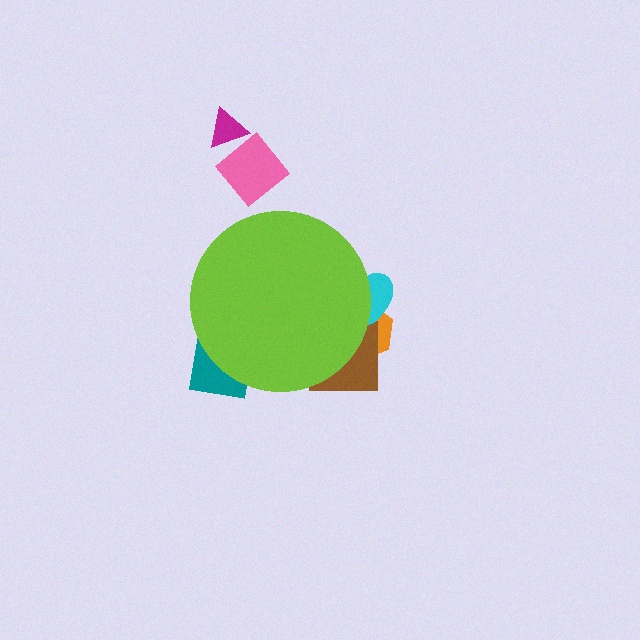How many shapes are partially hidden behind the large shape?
4 shapes are partially hidden.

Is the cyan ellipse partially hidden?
Yes, the cyan ellipse is partially hidden behind the lime circle.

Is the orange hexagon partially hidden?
Yes, the orange hexagon is partially hidden behind the lime circle.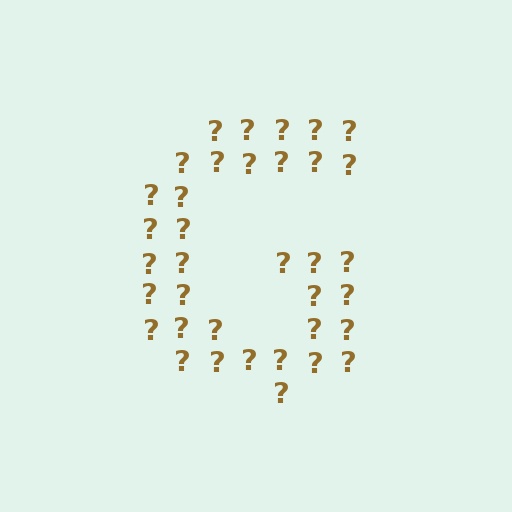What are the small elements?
The small elements are question marks.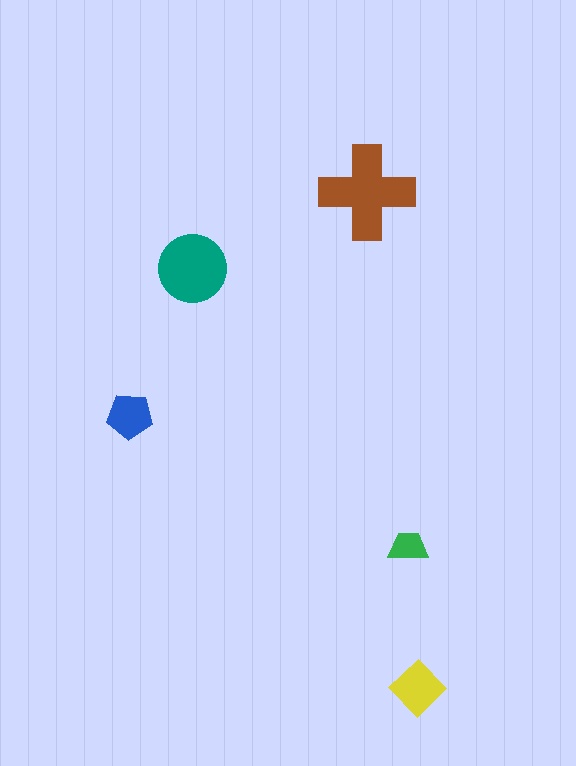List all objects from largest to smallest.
The brown cross, the teal circle, the yellow diamond, the blue pentagon, the green trapezoid.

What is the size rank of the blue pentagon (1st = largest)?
4th.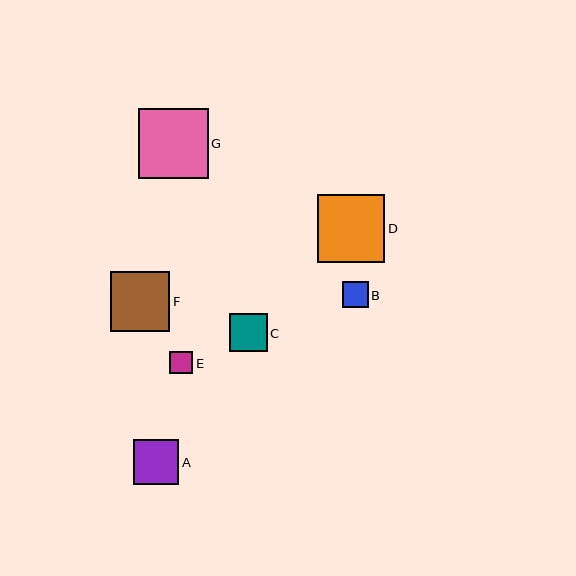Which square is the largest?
Square G is the largest with a size of approximately 70 pixels.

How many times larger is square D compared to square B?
Square D is approximately 2.6 times the size of square B.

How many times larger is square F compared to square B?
Square F is approximately 2.3 times the size of square B.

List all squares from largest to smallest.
From largest to smallest: G, D, F, A, C, B, E.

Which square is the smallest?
Square E is the smallest with a size of approximately 23 pixels.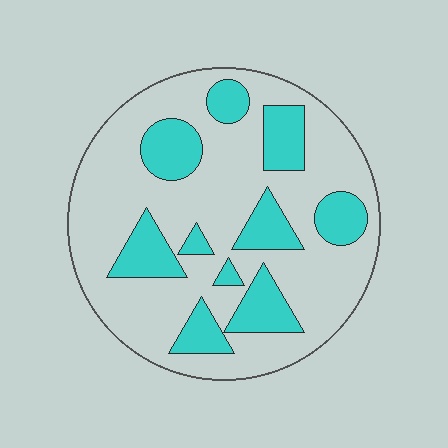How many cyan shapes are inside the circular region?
10.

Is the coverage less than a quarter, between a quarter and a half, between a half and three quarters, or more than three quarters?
Between a quarter and a half.